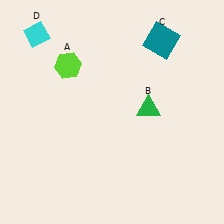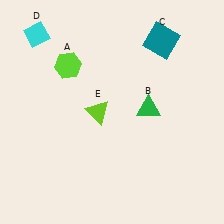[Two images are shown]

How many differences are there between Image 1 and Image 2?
There is 1 difference between the two images.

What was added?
A lime triangle (E) was added in Image 2.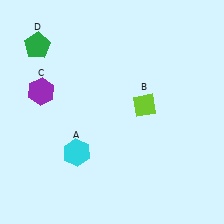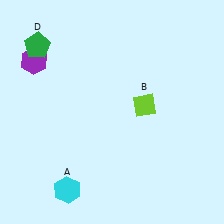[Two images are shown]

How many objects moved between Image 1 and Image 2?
2 objects moved between the two images.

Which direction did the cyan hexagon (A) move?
The cyan hexagon (A) moved down.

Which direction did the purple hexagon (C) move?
The purple hexagon (C) moved up.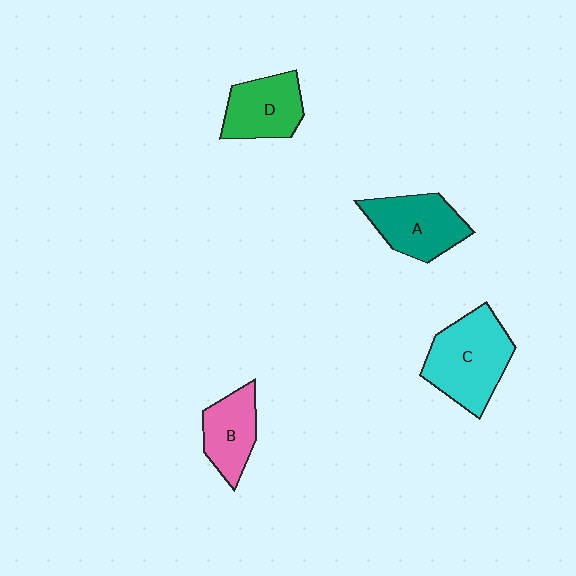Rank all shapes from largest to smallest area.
From largest to smallest: C (cyan), A (teal), D (green), B (pink).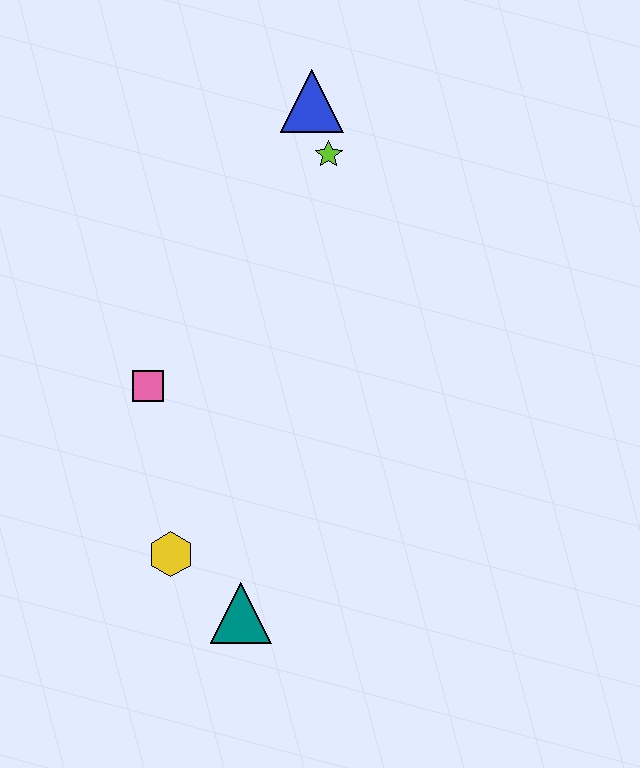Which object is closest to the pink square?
The yellow hexagon is closest to the pink square.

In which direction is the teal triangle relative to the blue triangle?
The teal triangle is below the blue triangle.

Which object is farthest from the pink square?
The blue triangle is farthest from the pink square.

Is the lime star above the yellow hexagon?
Yes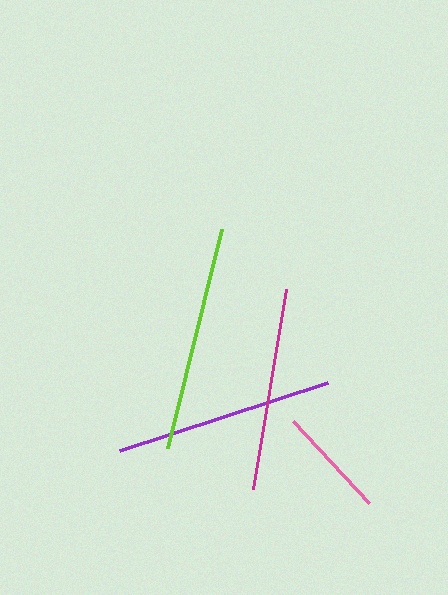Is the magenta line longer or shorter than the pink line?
The magenta line is longer than the pink line.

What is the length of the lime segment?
The lime segment is approximately 225 pixels long.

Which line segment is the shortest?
The pink line is the shortest at approximately 112 pixels.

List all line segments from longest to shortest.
From longest to shortest: lime, purple, magenta, pink.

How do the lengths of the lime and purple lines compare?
The lime and purple lines are approximately the same length.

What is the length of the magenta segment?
The magenta segment is approximately 203 pixels long.